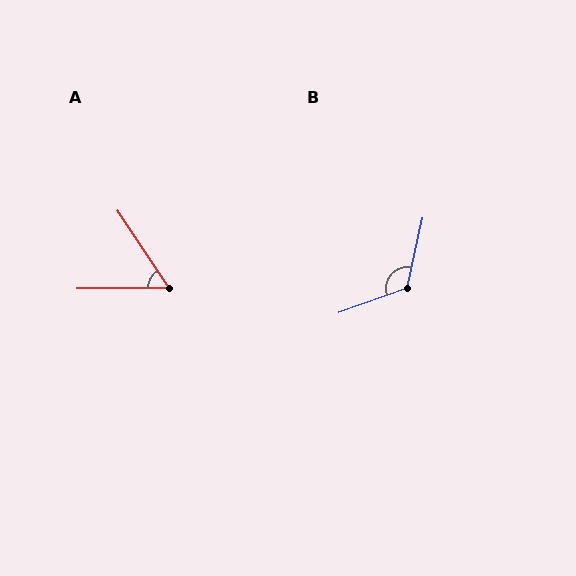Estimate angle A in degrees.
Approximately 56 degrees.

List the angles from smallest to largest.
A (56°), B (122°).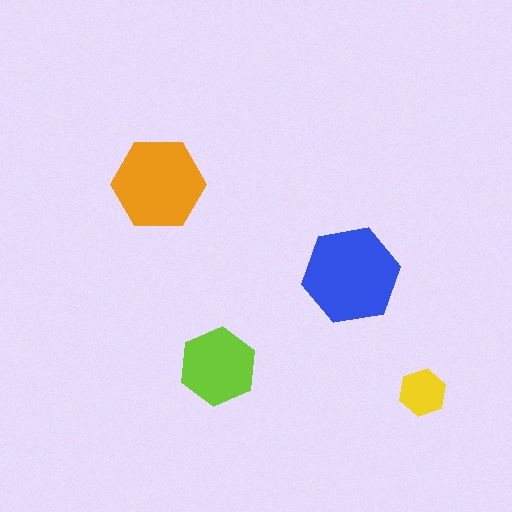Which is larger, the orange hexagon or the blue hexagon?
The blue one.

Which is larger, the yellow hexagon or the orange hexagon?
The orange one.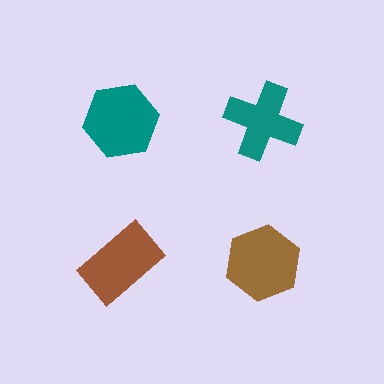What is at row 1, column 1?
A teal hexagon.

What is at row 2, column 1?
A brown rectangle.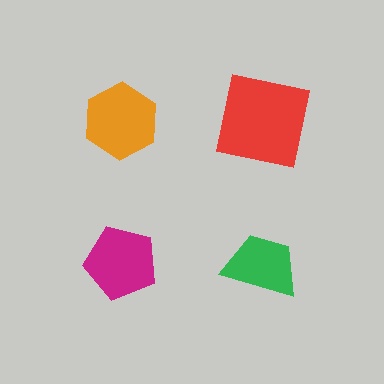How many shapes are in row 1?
2 shapes.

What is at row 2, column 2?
A green trapezoid.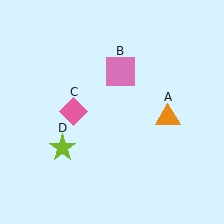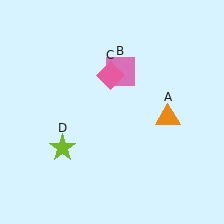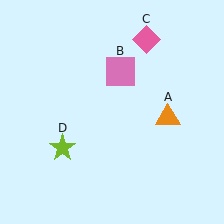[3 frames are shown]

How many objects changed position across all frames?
1 object changed position: pink diamond (object C).